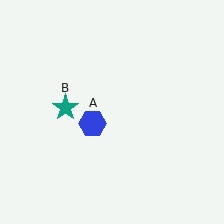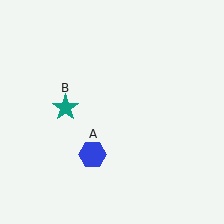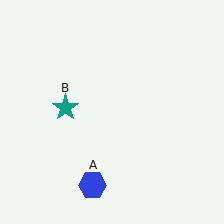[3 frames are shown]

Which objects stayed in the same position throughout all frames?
Teal star (object B) remained stationary.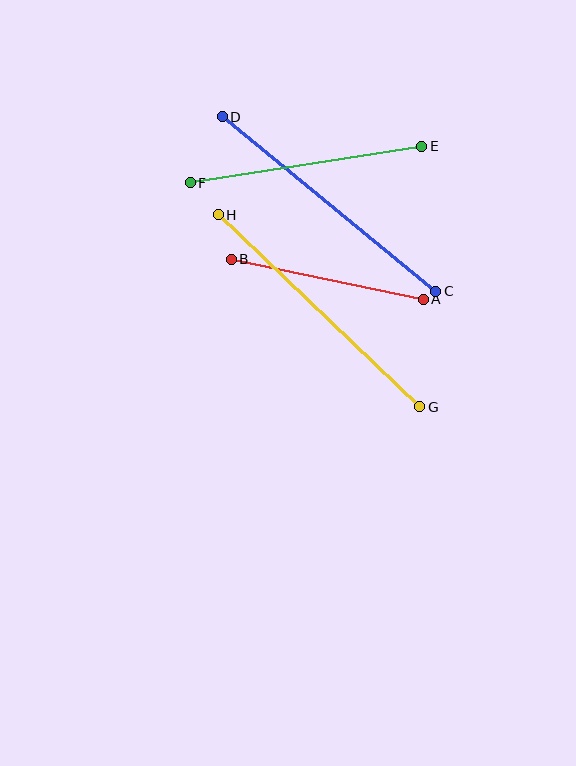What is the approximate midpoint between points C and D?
The midpoint is at approximately (329, 204) pixels.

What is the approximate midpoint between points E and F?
The midpoint is at approximately (306, 164) pixels.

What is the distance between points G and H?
The distance is approximately 278 pixels.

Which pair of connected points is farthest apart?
Points G and H are farthest apart.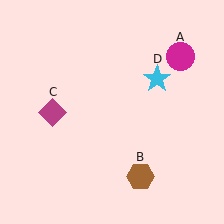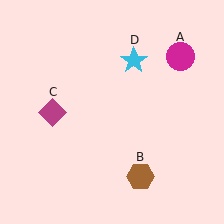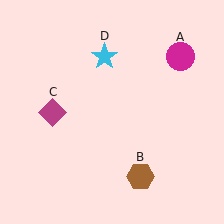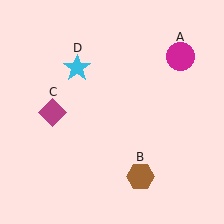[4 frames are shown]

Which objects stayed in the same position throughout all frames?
Magenta circle (object A) and brown hexagon (object B) and magenta diamond (object C) remained stationary.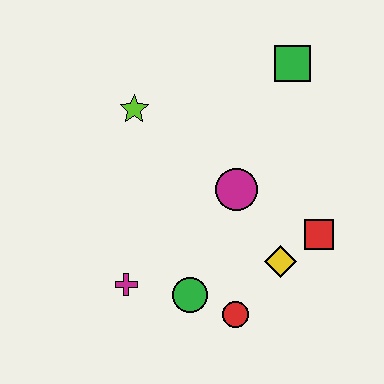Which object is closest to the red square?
The yellow diamond is closest to the red square.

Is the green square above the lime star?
Yes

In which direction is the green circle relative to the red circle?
The green circle is to the left of the red circle.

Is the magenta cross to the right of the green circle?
No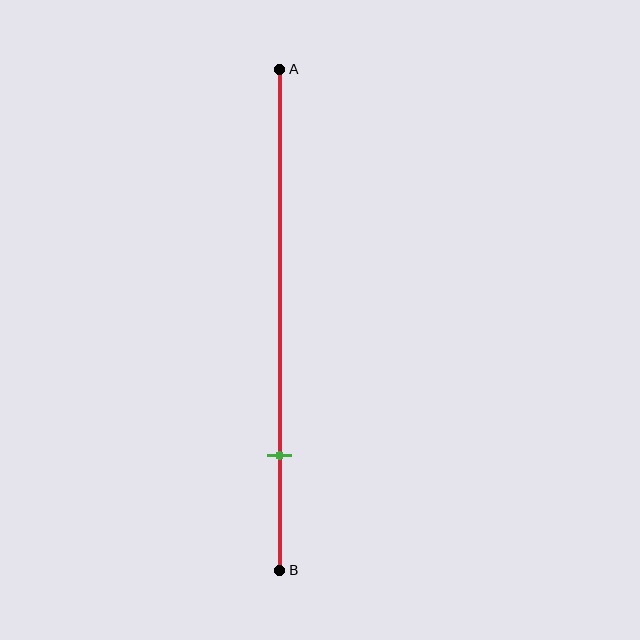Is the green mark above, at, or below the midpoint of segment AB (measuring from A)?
The green mark is below the midpoint of segment AB.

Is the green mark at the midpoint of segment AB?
No, the mark is at about 75% from A, not at the 50% midpoint.